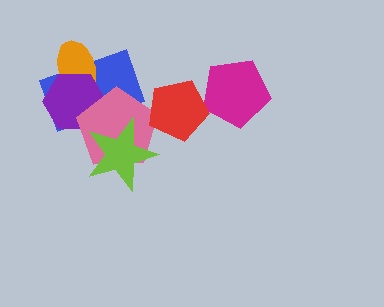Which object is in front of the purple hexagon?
The pink pentagon is in front of the purple hexagon.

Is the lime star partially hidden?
No, no other shape covers it.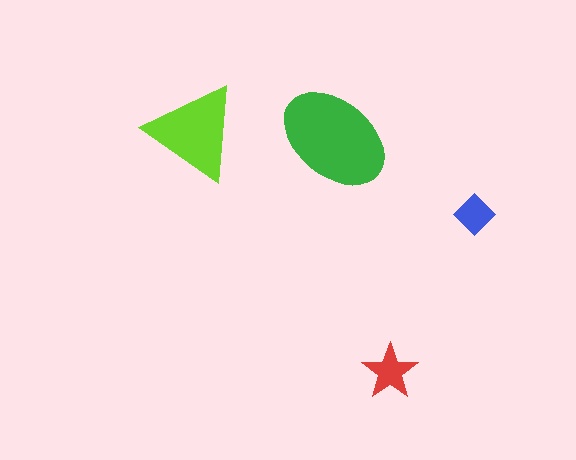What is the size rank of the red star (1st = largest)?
3rd.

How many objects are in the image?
There are 4 objects in the image.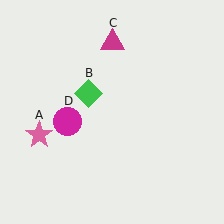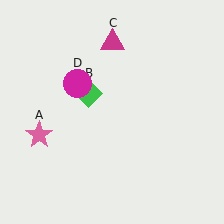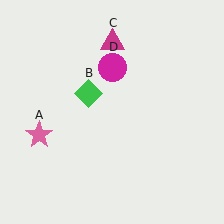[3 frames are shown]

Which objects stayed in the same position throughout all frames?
Pink star (object A) and green diamond (object B) and magenta triangle (object C) remained stationary.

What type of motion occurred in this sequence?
The magenta circle (object D) rotated clockwise around the center of the scene.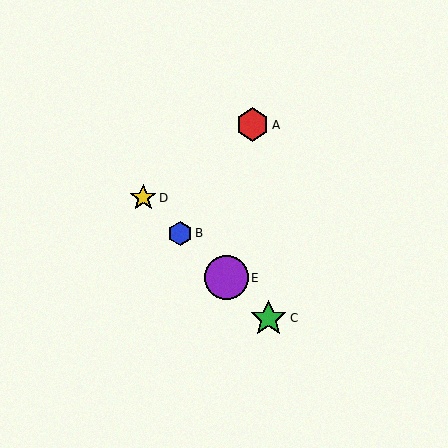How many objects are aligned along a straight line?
4 objects (B, C, D, E) are aligned along a straight line.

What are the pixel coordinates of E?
Object E is at (226, 278).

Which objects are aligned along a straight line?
Objects B, C, D, E are aligned along a straight line.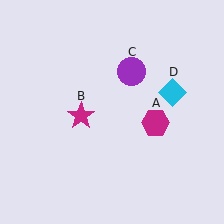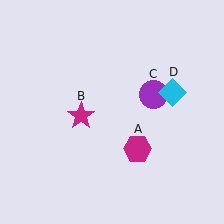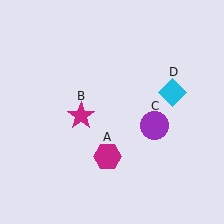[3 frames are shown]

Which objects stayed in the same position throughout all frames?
Magenta star (object B) and cyan diamond (object D) remained stationary.